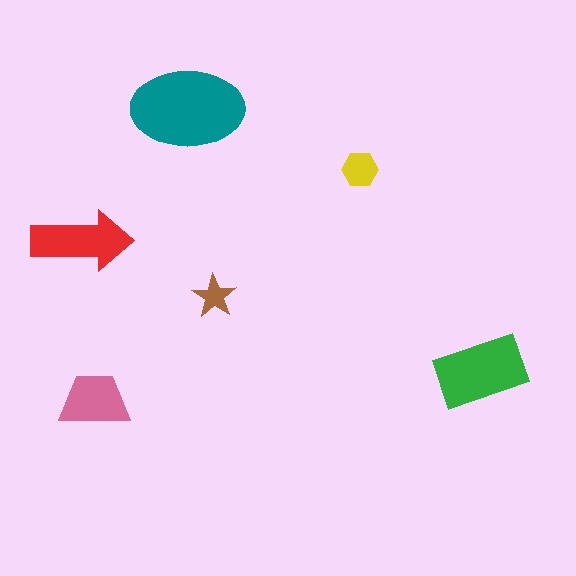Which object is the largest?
The teal ellipse.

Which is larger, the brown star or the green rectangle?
The green rectangle.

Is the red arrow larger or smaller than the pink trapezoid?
Larger.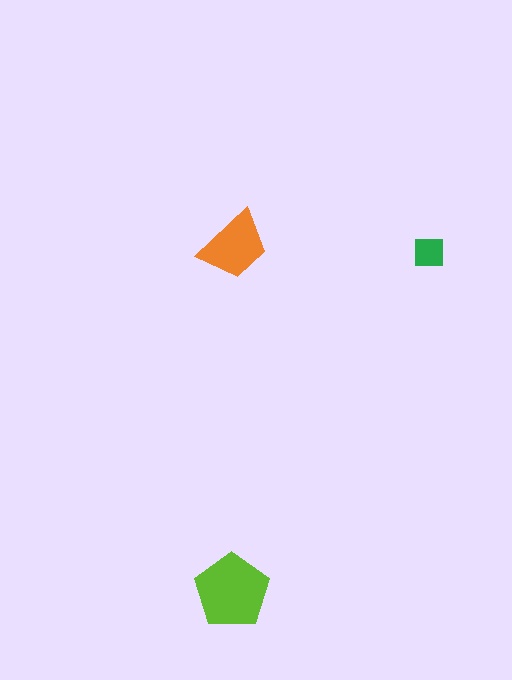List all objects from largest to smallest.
The lime pentagon, the orange trapezoid, the green square.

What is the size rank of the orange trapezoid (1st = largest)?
2nd.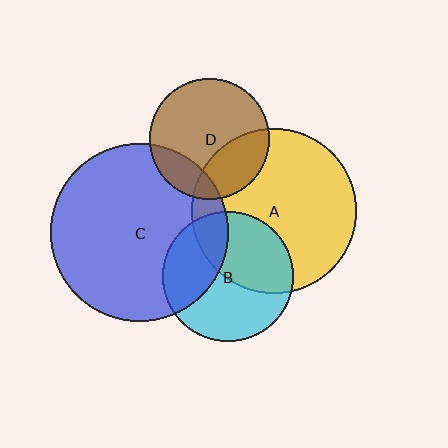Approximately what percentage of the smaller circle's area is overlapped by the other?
Approximately 35%.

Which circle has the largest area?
Circle C (blue).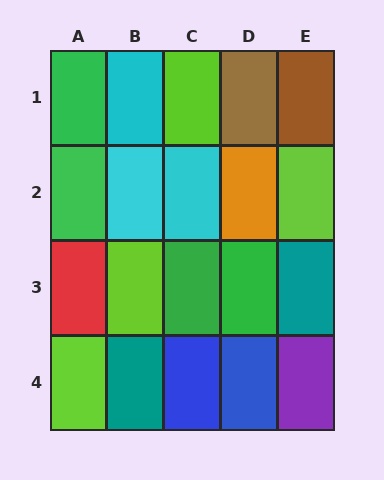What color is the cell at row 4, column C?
Blue.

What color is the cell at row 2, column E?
Lime.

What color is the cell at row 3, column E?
Teal.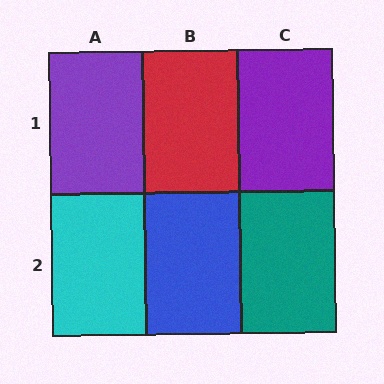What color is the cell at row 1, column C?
Purple.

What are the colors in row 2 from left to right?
Cyan, blue, teal.